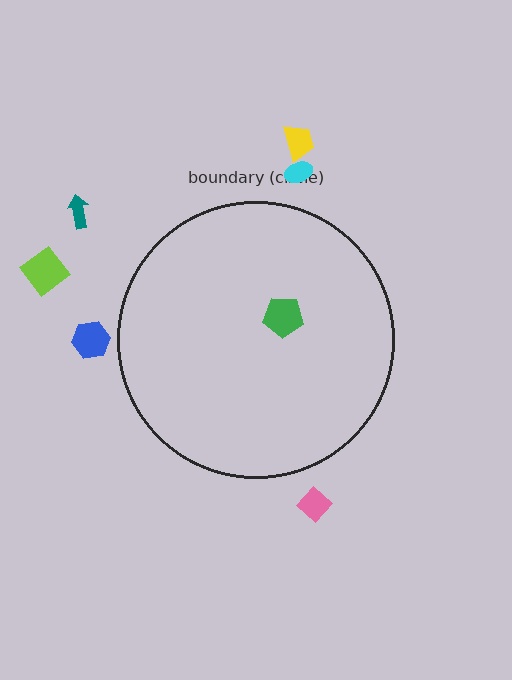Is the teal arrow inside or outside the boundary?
Outside.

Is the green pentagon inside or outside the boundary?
Inside.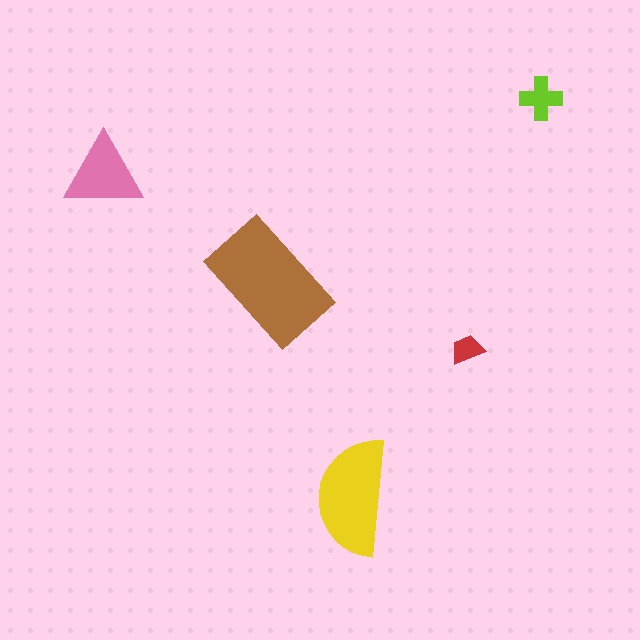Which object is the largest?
The brown rectangle.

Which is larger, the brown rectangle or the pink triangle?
The brown rectangle.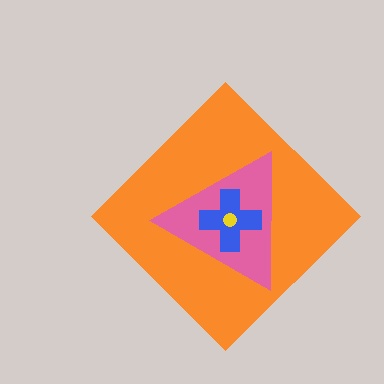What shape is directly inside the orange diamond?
The pink triangle.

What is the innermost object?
The yellow circle.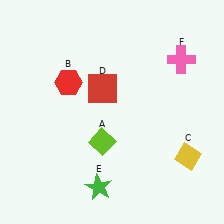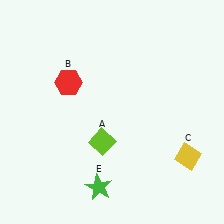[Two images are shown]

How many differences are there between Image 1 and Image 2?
There are 2 differences between the two images.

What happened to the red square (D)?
The red square (D) was removed in Image 2. It was in the top-left area of Image 1.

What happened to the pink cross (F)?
The pink cross (F) was removed in Image 2. It was in the top-right area of Image 1.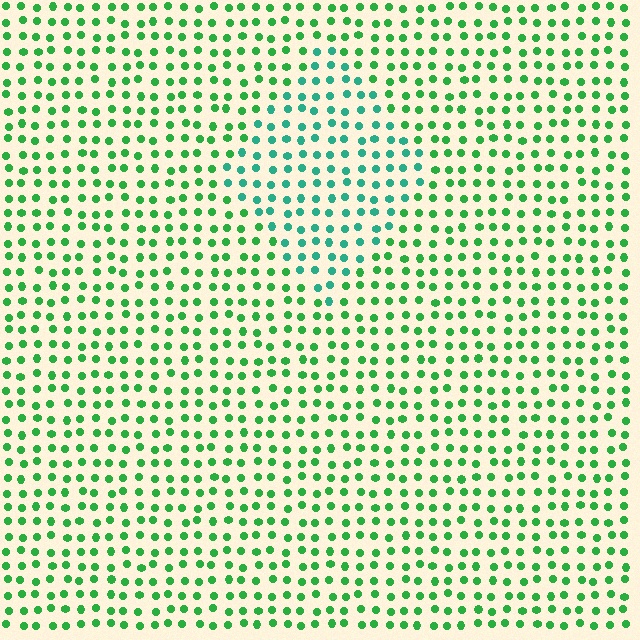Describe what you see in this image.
The image is filled with small green elements in a uniform arrangement. A diamond-shaped region is visible where the elements are tinted to a slightly different hue, forming a subtle color boundary.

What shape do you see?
I see a diamond.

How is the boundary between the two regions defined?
The boundary is defined purely by a slight shift in hue (about 34 degrees). Spacing, size, and orientation are identical on both sides.